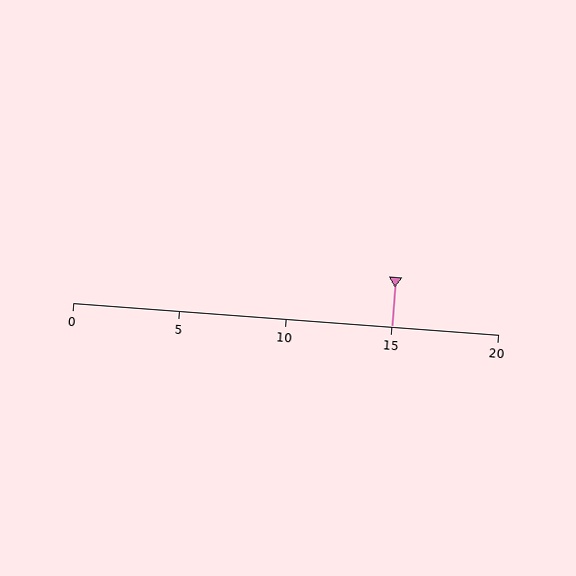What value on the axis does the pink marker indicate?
The marker indicates approximately 15.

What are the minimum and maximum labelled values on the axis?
The axis runs from 0 to 20.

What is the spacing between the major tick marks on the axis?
The major ticks are spaced 5 apart.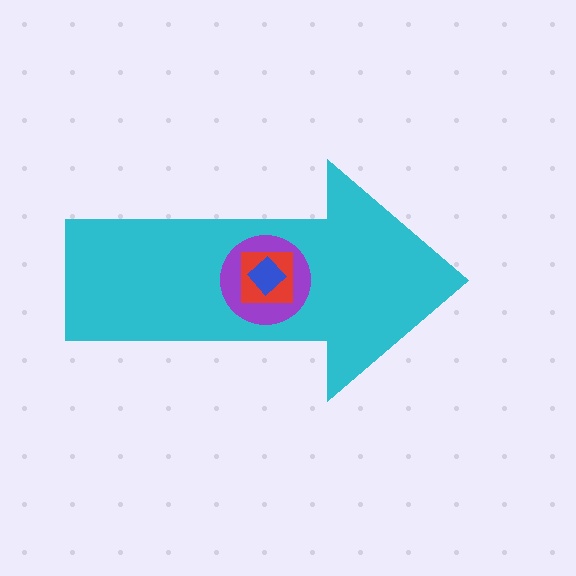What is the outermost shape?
The cyan arrow.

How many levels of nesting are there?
4.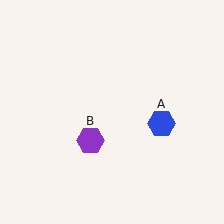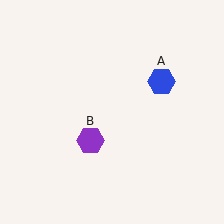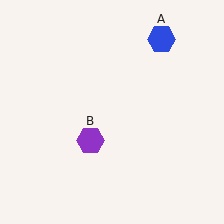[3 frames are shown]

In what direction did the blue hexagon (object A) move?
The blue hexagon (object A) moved up.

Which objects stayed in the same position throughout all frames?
Purple hexagon (object B) remained stationary.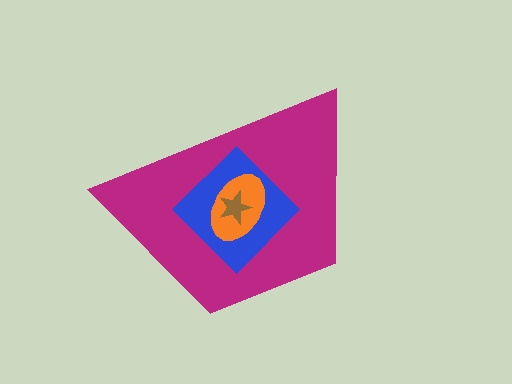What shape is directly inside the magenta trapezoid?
The blue diamond.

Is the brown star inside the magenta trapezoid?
Yes.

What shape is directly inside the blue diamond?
The orange ellipse.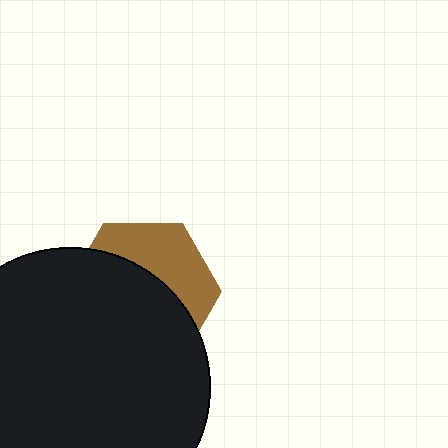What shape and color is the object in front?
The object in front is a black circle.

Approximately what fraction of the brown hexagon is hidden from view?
Roughly 62% of the brown hexagon is hidden behind the black circle.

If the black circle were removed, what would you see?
You would see the complete brown hexagon.